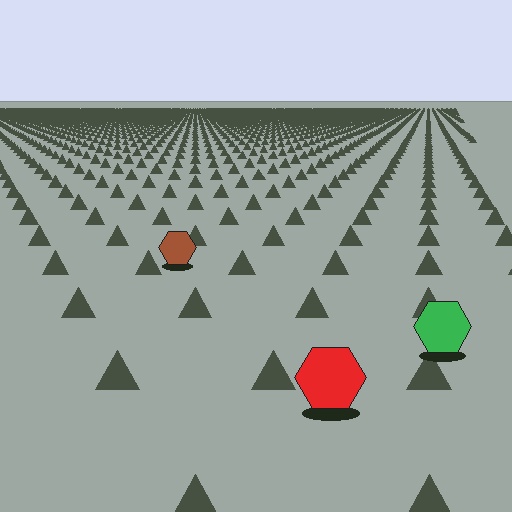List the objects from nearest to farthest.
From nearest to farthest: the red hexagon, the green hexagon, the brown hexagon.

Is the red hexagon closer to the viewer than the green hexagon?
Yes. The red hexagon is closer — you can tell from the texture gradient: the ground texture is coarser near it.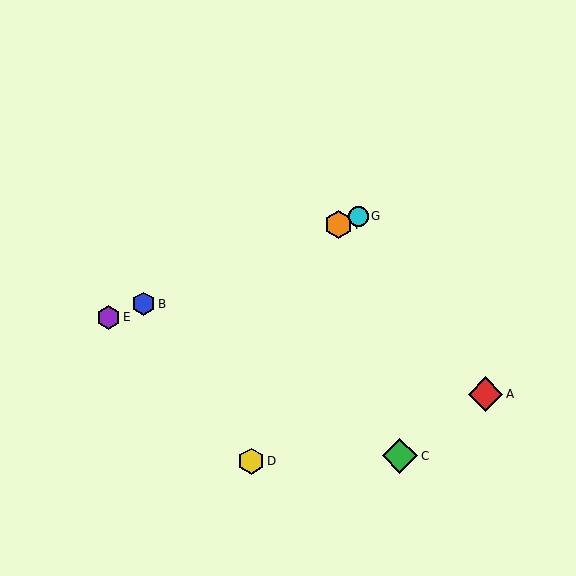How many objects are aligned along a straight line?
4 objects (B, E, F, G) are aligned along a straight line.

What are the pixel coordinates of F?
Object F is at (338, 225).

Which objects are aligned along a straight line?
Objects B, E, F, G are aligned along a straight line.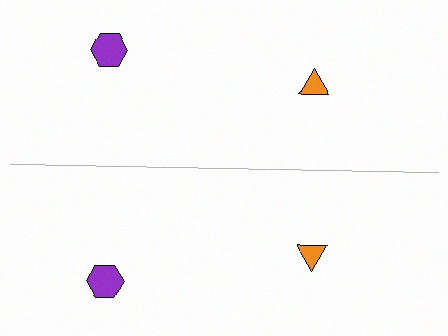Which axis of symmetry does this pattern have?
The pattern has a horizontal axis of symmetry running through the center of the image.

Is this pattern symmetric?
Yes, this pattern has bilateral (reflection) symmetry.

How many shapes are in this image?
There are 4 shapes in this image.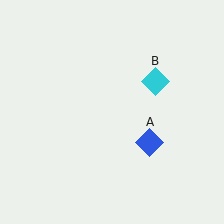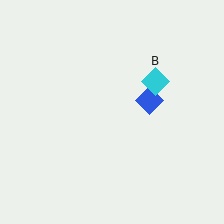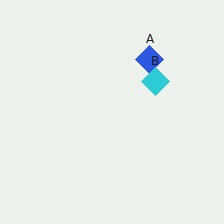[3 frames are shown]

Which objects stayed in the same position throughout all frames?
Cyan diamond (object B) remained stationary.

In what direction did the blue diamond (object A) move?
The blue diamond (object A) moved up.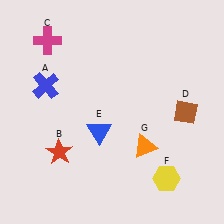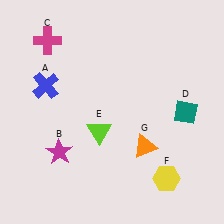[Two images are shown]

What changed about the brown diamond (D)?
In Image 1, D is brown. In Image 2, it changed to teal.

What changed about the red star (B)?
In Image 1, B is red. In Image 2, it changed to magenta.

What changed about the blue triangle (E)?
In Image 1, E is blue. In Image 2, it changed to lime.